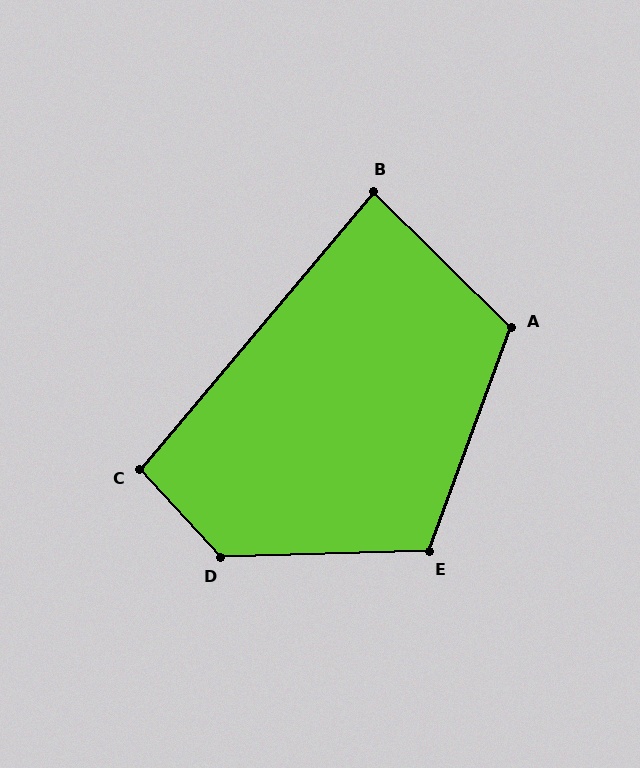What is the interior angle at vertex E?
Approximately 112 degrees (obtuse).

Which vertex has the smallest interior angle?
B, at approximately 85 degrees.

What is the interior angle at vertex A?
Approximately 114 degrees (obtuse).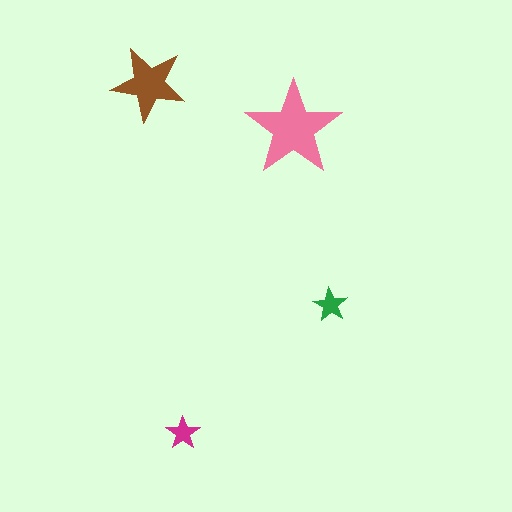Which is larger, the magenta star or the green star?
The green one.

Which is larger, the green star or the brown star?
The brown one.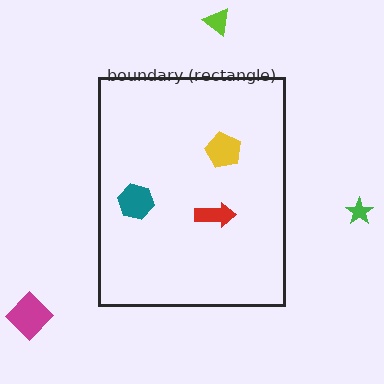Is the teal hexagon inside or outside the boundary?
Inside.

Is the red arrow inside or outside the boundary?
Inside.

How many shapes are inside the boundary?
3 inside, 3 outside.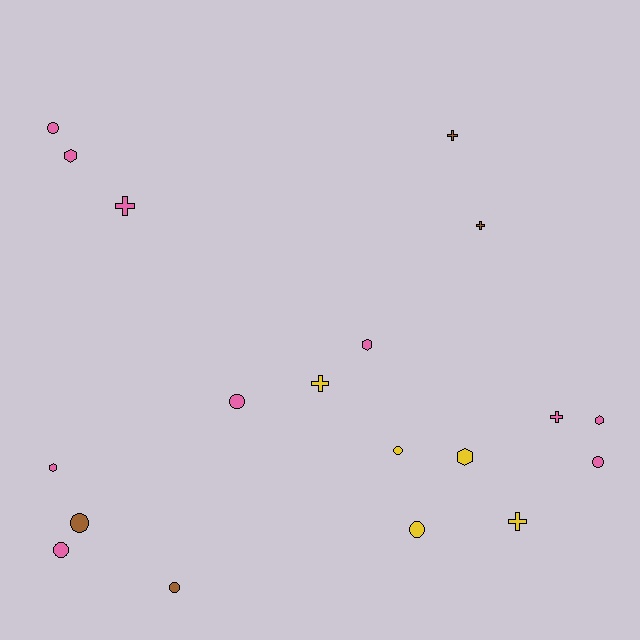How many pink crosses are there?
There are 2 pink crosses.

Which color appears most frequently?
Pink, with 10 objects.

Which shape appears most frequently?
Circle, with 8 objects.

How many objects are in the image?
There are 19 objects.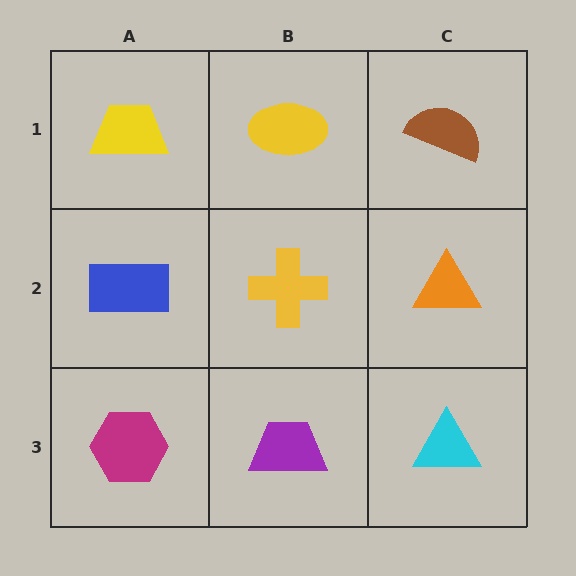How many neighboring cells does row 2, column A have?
3.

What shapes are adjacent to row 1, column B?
A yellow cross (row 2, column B), a yellow trapezoid (row 1, column A), a brown semicircle (row 1, column C).